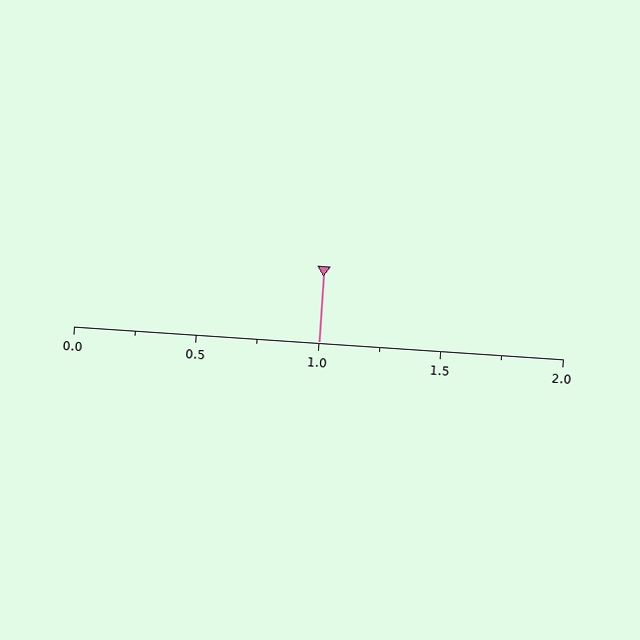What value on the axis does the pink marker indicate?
The marker indicates approximately 1.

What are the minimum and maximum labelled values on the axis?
The axis runs from 0.0 to 2.0.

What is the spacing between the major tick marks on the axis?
The major ticks are spaced 0.5 apart.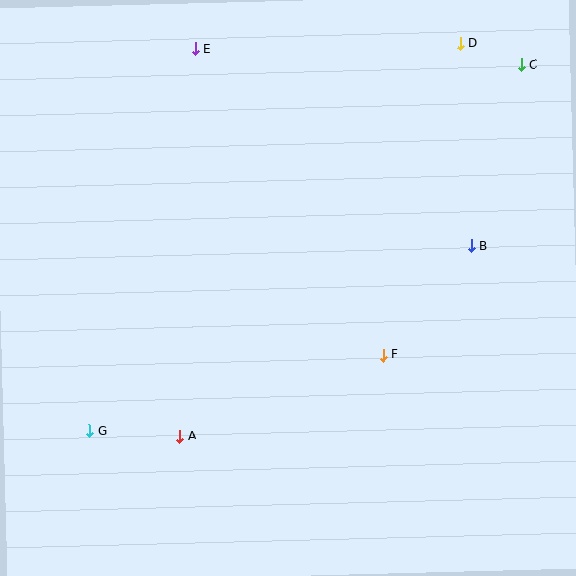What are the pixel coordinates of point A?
Point A is at (180, 436).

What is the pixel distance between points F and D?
The distance between F and D is 320 pixels.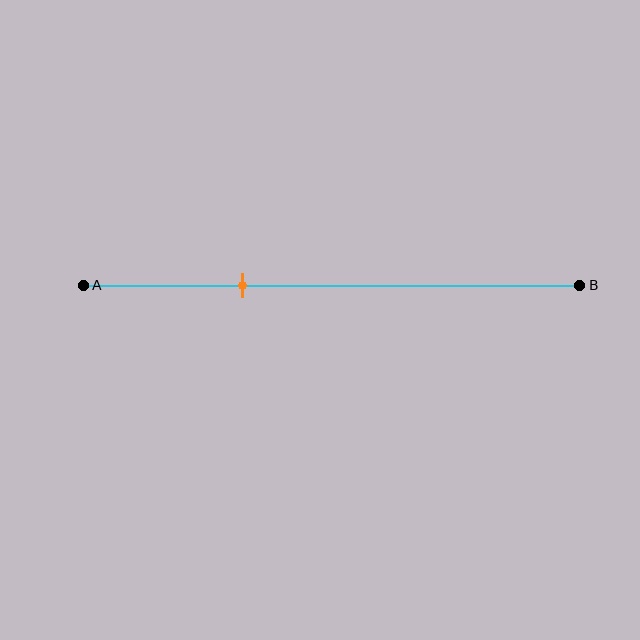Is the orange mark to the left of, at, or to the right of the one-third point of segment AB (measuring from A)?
The orange mark is approximately at the one-third point of segment AB.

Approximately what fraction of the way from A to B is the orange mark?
The orange mark is approximately 30% of the way from A to B.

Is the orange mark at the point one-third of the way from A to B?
Yes, the mark is approximately at the one-third point.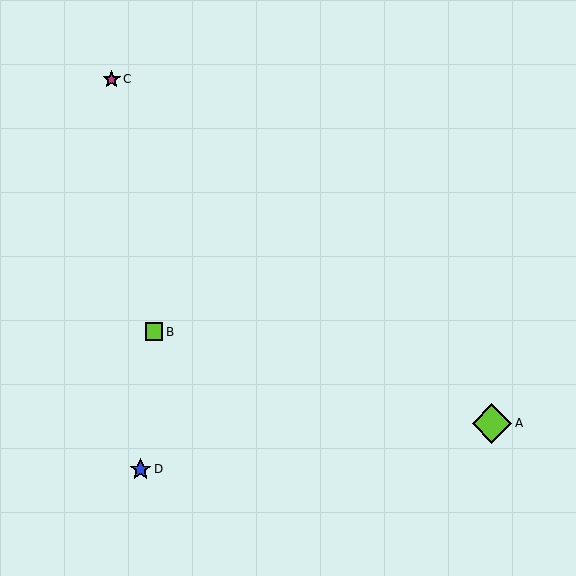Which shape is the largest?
The lime diamond (labeled A) is the largest.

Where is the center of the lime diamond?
The center of the lime diamond is at (492, 423).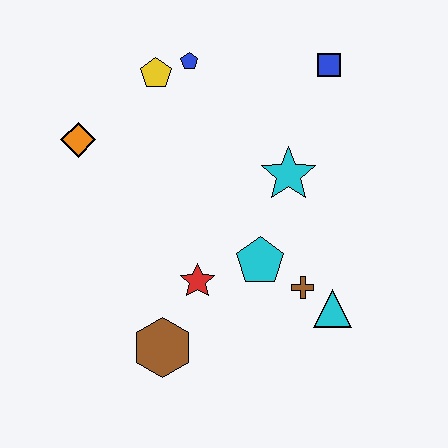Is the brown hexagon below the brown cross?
Yes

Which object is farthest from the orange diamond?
The cyan triangle is farthest from the orange diamond.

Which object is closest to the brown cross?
The cyan triangle is closest to the brown cross.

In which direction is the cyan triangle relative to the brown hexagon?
The cyan triangle is to the right of the brown hexagon.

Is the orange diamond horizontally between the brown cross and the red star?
No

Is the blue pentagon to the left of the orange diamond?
No